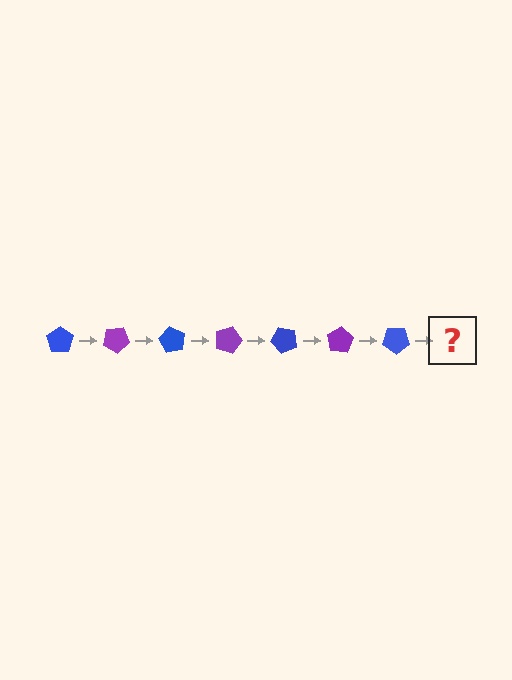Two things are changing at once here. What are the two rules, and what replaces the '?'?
The two rules are that it rotates 30 degrees each step and the color cycles through blue and purple. The '?' should be a purple pentagon, rotated 210 degrees from the start.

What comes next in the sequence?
The next element should be a purple pentagon, rotated 210 degrees from the start.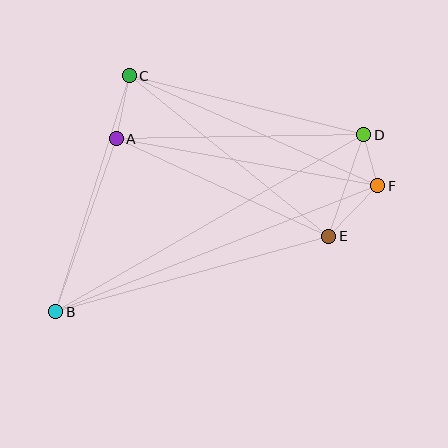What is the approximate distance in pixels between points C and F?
The distance between C and F is approximately 272 pixels.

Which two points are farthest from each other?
Points B and D are farthest from each other.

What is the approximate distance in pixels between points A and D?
The distance between A and D is approximately 247 pixels.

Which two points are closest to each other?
Points D and F are closest to each other.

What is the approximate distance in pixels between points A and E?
The distance between A and E is approximately 234 pixels.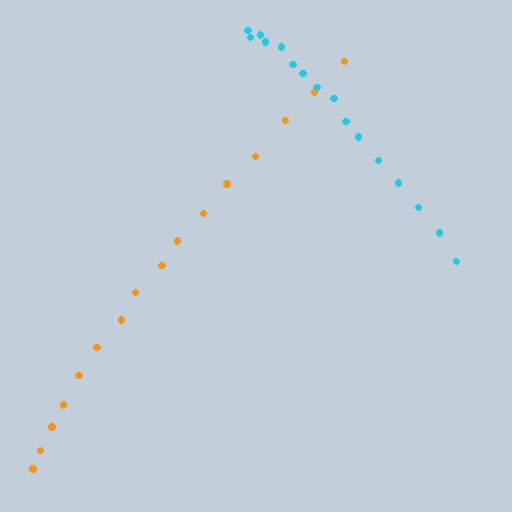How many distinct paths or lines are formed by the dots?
There are 2 distinct paths.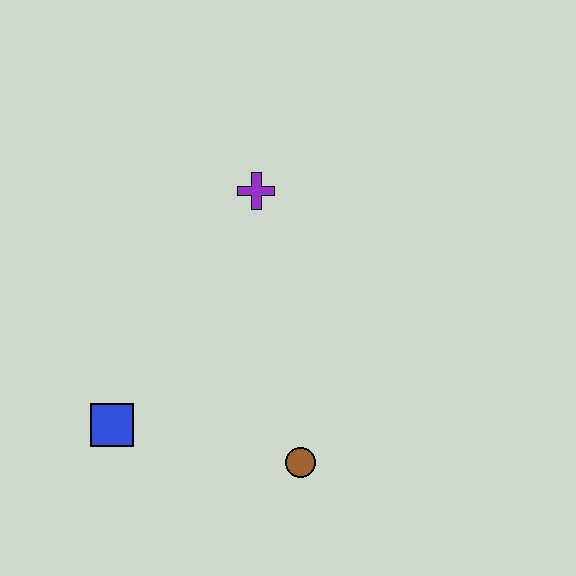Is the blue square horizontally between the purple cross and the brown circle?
No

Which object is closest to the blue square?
The brown circle is closest to the blue square.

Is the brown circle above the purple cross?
No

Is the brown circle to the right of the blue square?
Yes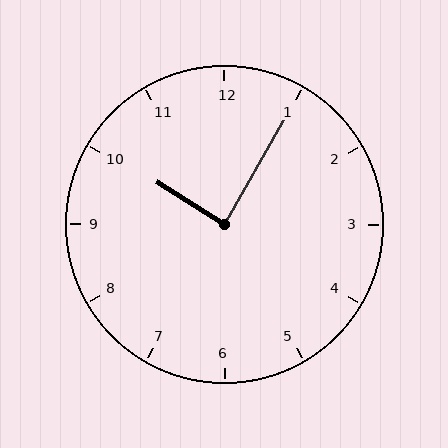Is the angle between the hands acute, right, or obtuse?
It is right.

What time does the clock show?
10:05.